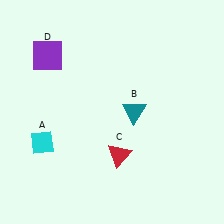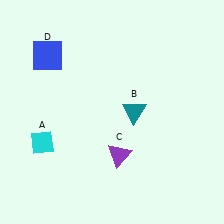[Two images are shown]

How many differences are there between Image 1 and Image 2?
There are 2 differences between the two images.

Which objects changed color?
C changed from red to purple. D changed from purple to blue.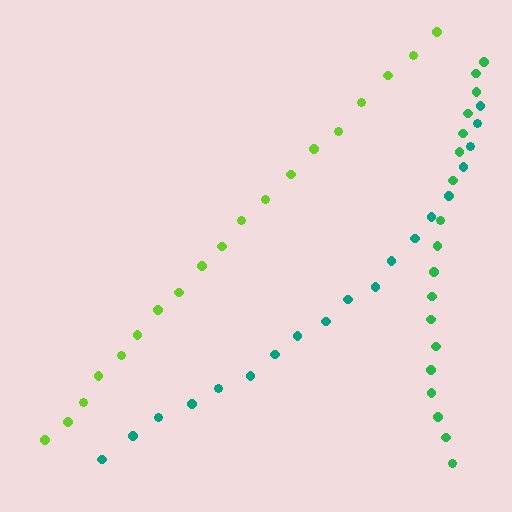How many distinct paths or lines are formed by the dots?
There are 3 distinct paths.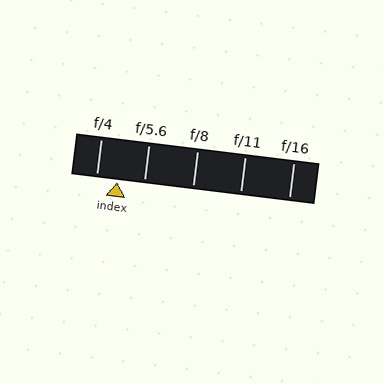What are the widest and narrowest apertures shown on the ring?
The widest aperture shown is f/4 and the narrowest is f/16.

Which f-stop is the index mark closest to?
The index mark is closest to f/4.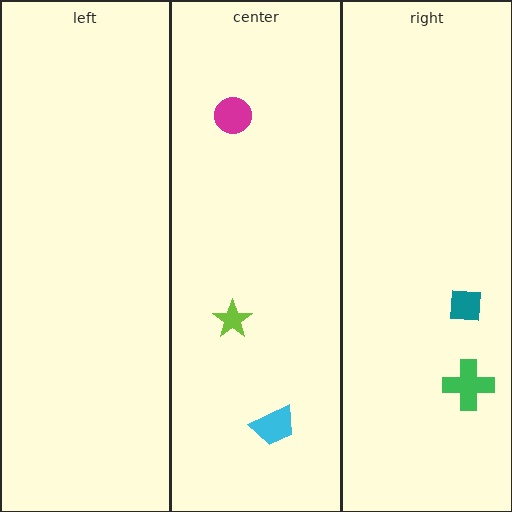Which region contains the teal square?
The right region.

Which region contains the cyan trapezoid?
The center region.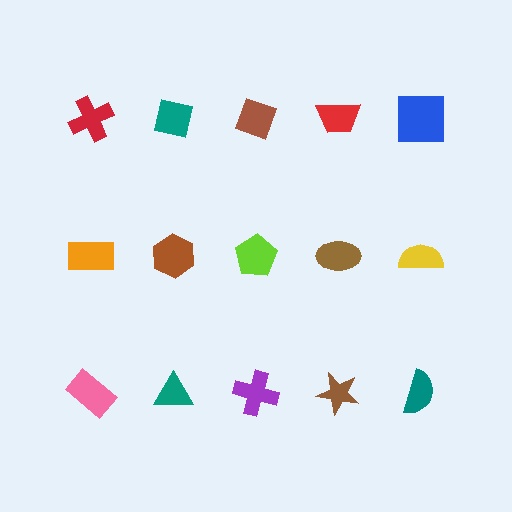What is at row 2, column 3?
A lime pentagon.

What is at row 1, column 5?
A blue square.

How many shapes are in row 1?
5 shapes.